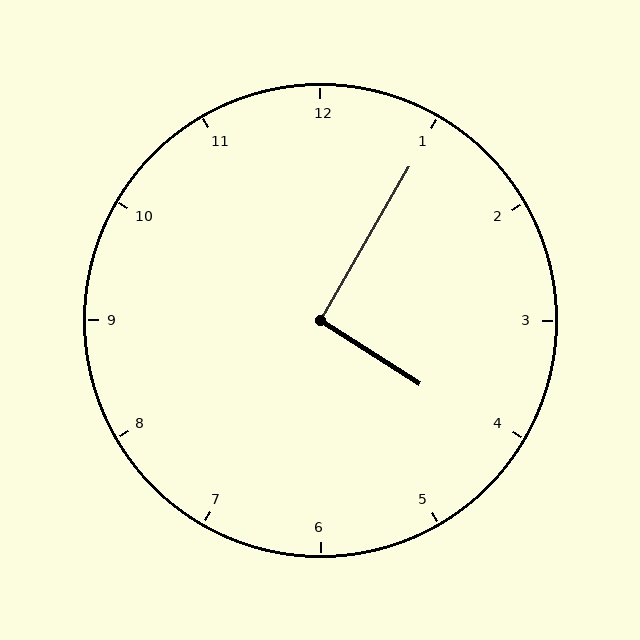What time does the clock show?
4:05.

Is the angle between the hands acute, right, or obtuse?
It is right.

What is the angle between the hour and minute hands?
Approximately 92 degrees.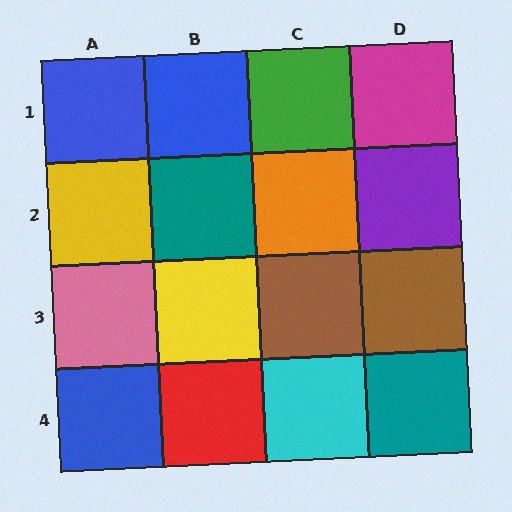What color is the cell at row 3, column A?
Pink.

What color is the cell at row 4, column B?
Red.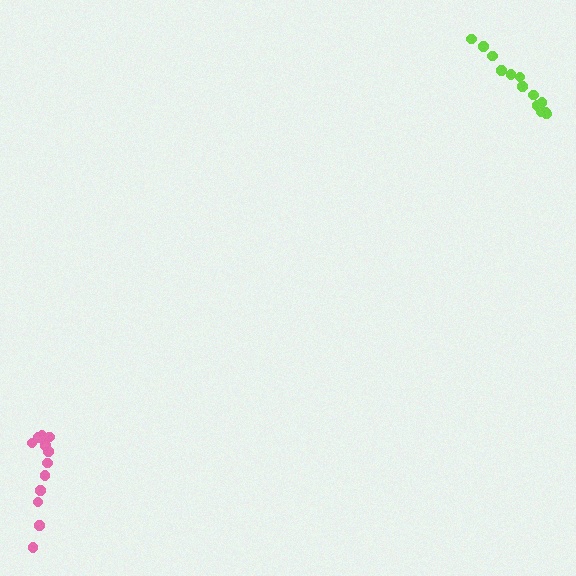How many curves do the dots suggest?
There are 2 distinct paths.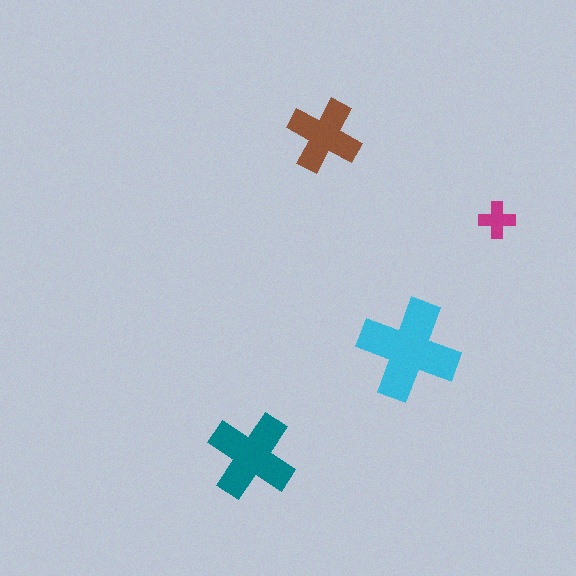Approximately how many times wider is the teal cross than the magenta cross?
About 2.5 times wider.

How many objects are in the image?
There are 4 objects in the image.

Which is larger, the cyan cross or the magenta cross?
The cyan one.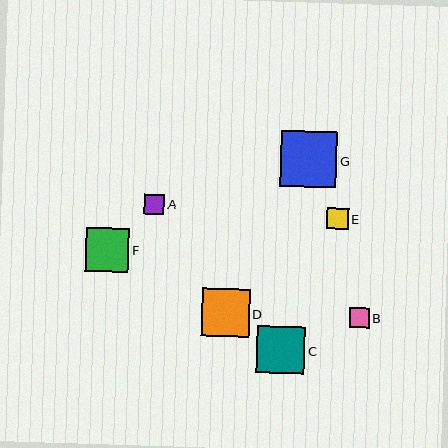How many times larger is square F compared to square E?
Square F is approximately 2.0 times the size of square E.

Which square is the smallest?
Square B is the smallest with a size of approximately 20 pixels.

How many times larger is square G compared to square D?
Square G is approximately 1.2 times the size of square D.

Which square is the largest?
Square G is the largest with a size of approximately 56 pixels.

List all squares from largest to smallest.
From largest to smallest: G, C, D, F, E, A, B.